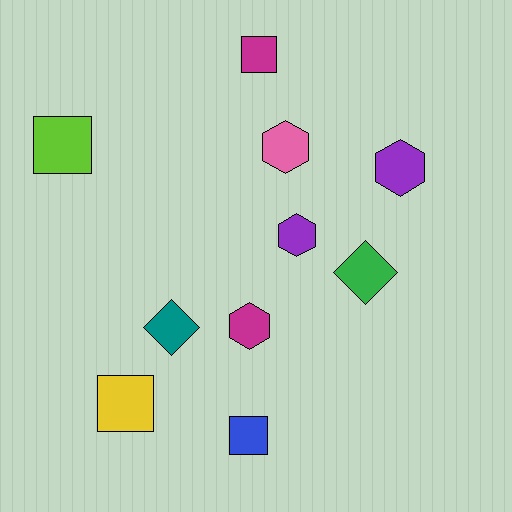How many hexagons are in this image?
There are 4 hexagons.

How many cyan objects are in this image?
There are no cyan objects.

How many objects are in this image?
There are 10 objects.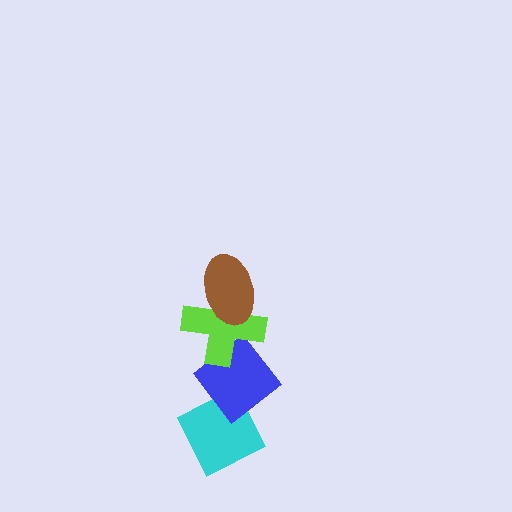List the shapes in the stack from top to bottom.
From top to bottom: the brown ellipse, the lime cross, the blue diamond, the cyan diamond.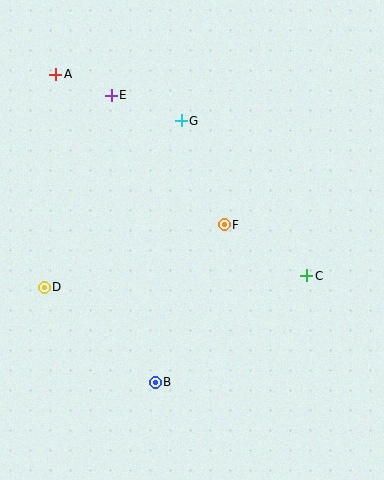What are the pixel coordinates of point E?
Point E is at (111, 95).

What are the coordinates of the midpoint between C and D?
The midpoint between C and D is at (175, 281).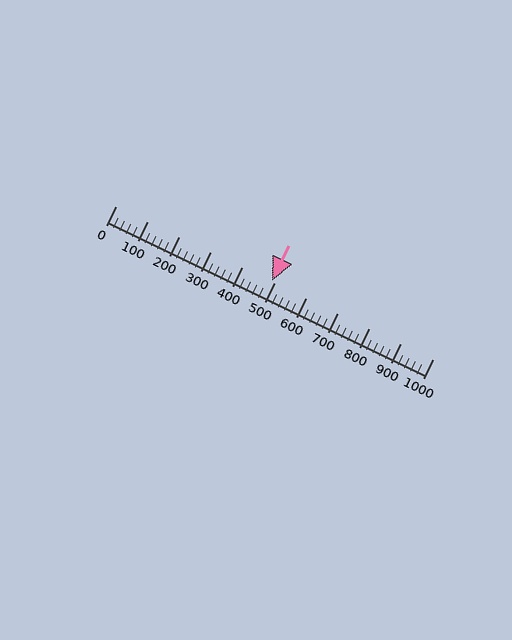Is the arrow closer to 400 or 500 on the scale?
The arrow is closer to 500.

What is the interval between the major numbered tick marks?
The major tick marks are spaced 100 units apart.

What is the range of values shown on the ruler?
The ruler shows values from 0 to 1000.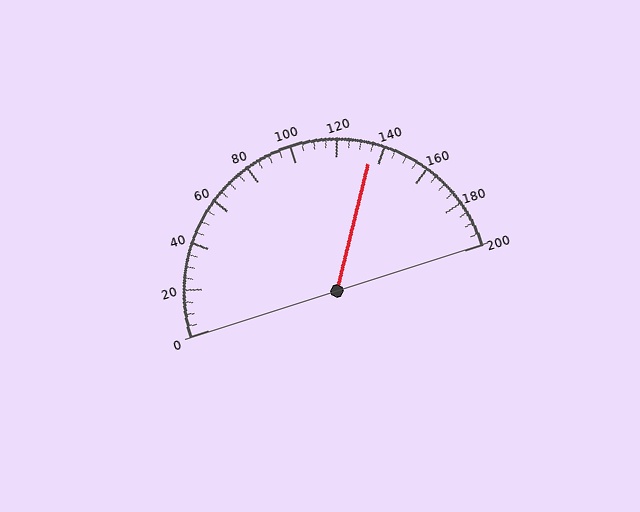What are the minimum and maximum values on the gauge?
The gauge ranges from 0 to 200.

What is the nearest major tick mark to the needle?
The nearest major tick mark is 140.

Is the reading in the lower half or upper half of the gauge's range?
The reading is in the upper half of the range (0 to 200).